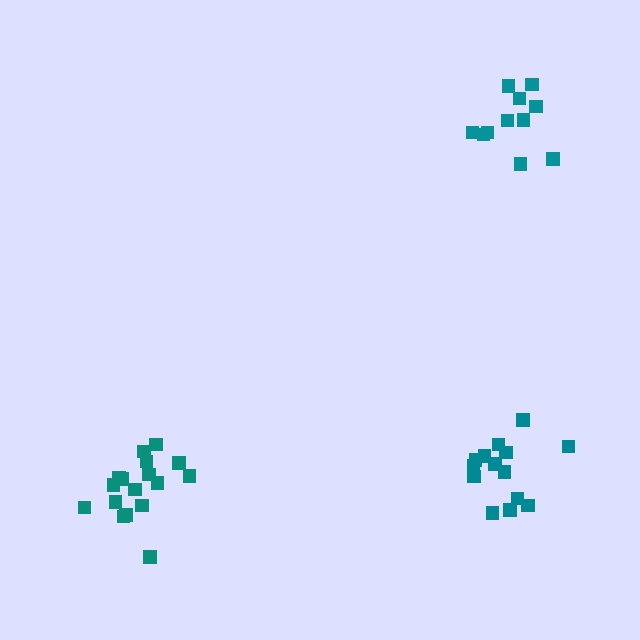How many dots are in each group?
Group 1: 11 dots, Group 2: 14 dots, Group 3: 17 dots (42 total).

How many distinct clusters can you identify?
There are 3 distinct clusters.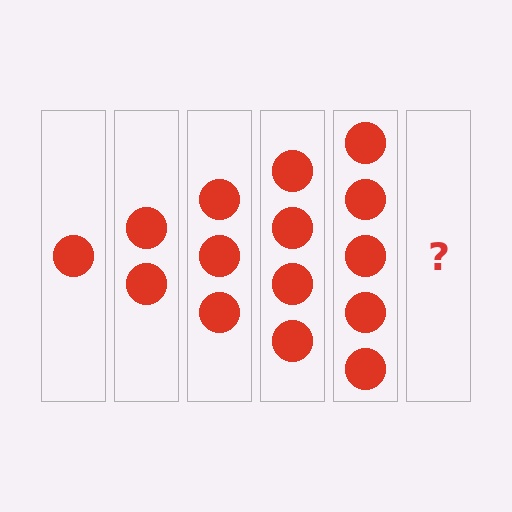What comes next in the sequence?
The next element should be 6 circles.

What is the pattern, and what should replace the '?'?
The pattern is that each step adds one more circle. The '?' should be 6 circles.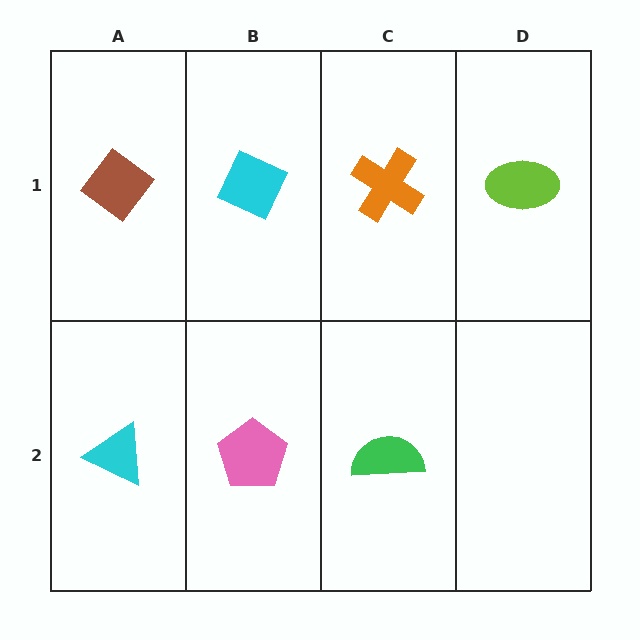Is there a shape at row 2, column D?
No, that cell is empty.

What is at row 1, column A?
A brown diamond.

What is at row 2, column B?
A pink pentagon.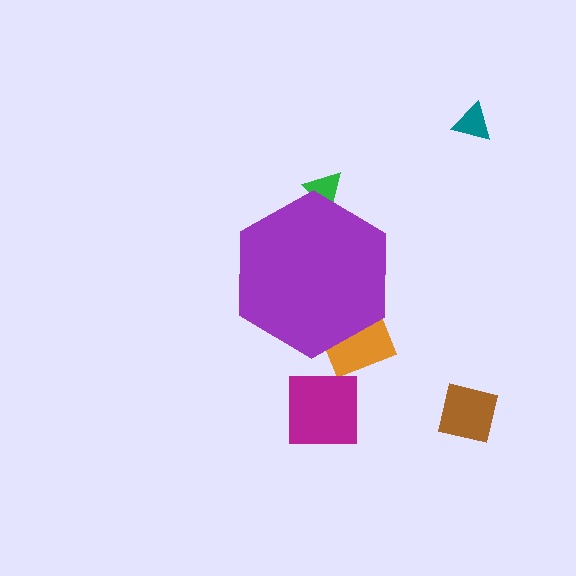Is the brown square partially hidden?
No, the brown square is fully visible.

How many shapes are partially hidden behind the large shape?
2 shapes are partially hidden.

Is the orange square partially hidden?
Yes, the orange square is partially hidden behind the purple hexagon.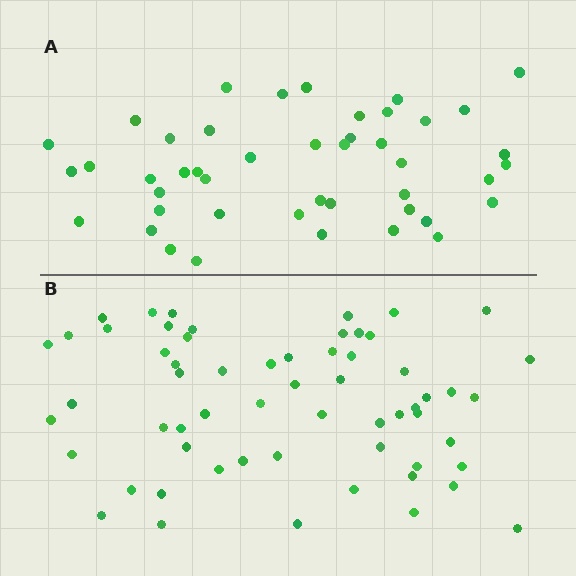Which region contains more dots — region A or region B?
Region B (the bottom region) has more dots.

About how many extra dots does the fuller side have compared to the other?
Region B has approximately 15 more dots than region A.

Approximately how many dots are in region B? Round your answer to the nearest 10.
About 60 dots.